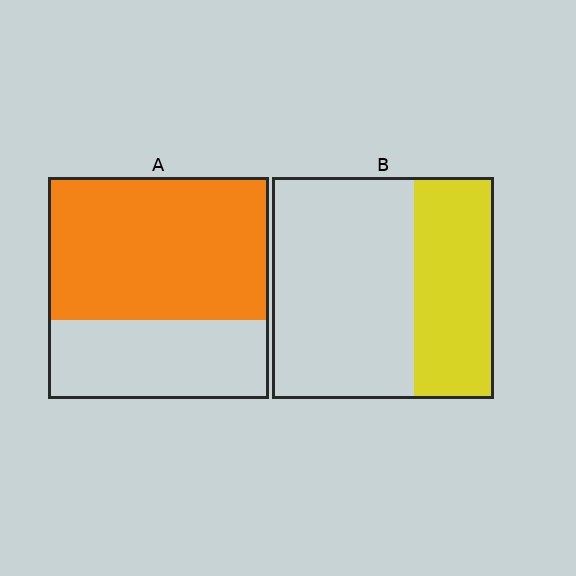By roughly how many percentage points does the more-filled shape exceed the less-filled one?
By roughly 30 percentage points (A over B).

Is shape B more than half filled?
No.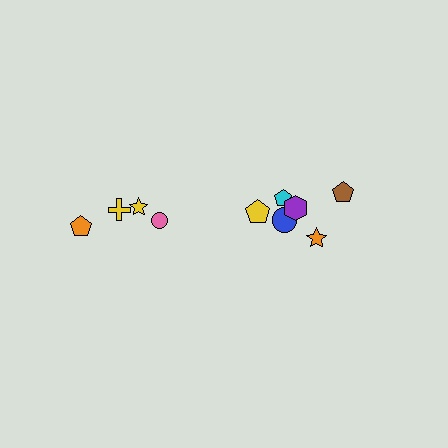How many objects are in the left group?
There are 4 objects.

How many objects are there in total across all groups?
There are 10 objects.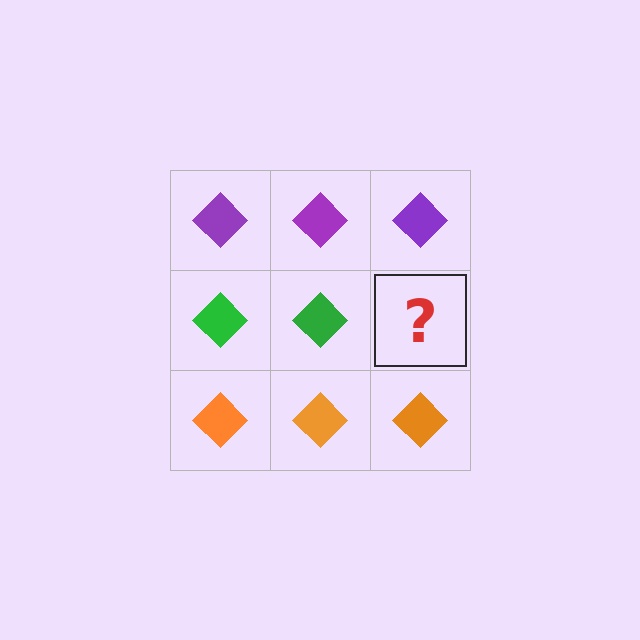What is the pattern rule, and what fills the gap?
The rule is that each row has a consistent color. The gap should be filled with a green diamond.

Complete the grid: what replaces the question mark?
The question mark should be replaced with a green diamond.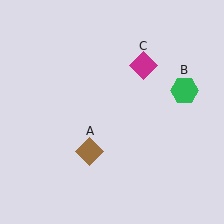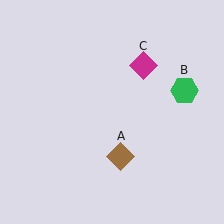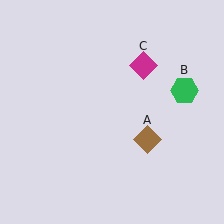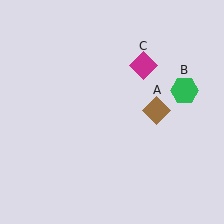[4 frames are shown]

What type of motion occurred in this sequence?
The brown diamond (object A) rotated counterclockwise around the center of the scene.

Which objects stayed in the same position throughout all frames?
Green hexagon (object B) and magenta diamond (object C) remained stationary.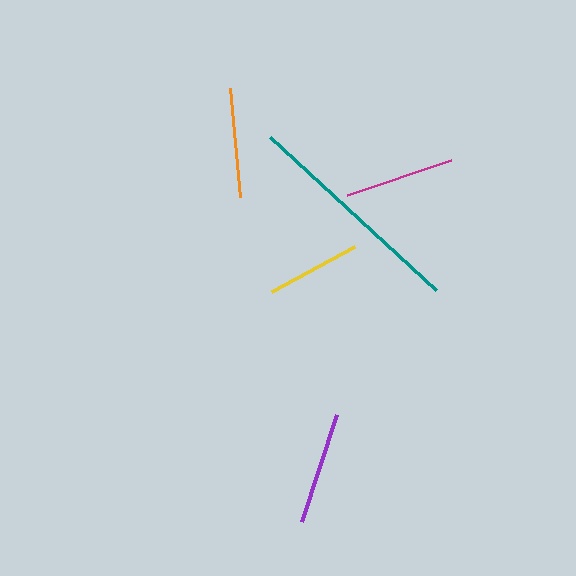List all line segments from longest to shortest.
From longest to shortest: teal, purple, orange, magenta, yellow.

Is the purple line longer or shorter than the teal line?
The teal line is longer than the purple line.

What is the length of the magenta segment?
The magenta segment is approximately 109 pixels long.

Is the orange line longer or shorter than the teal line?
The teal line is longer than the orange line.